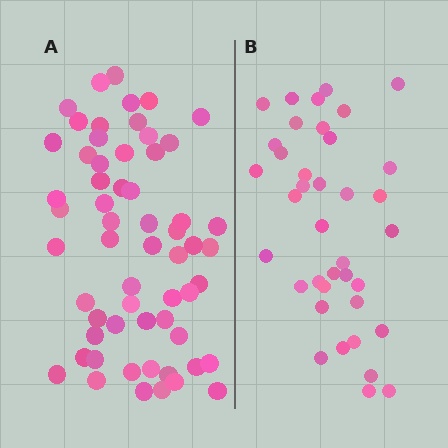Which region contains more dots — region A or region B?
Region A (the left region) has more dots.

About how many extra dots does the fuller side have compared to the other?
Region A has approximately 20 more dots than region B.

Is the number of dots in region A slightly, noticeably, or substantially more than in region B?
Region A has substantially more. The ratio is roughly 1.6 to 1.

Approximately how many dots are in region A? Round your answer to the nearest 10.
About 60 dots. (The exact count is 59, which rounds to 60.)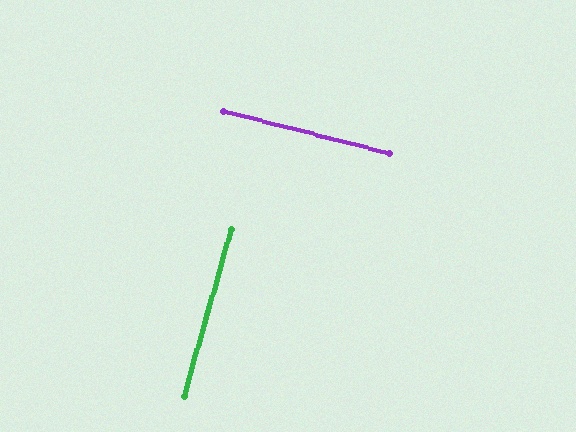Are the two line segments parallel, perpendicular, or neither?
Perpendicular — they meet at approximately 88°.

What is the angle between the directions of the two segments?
Approximately 88 degrees.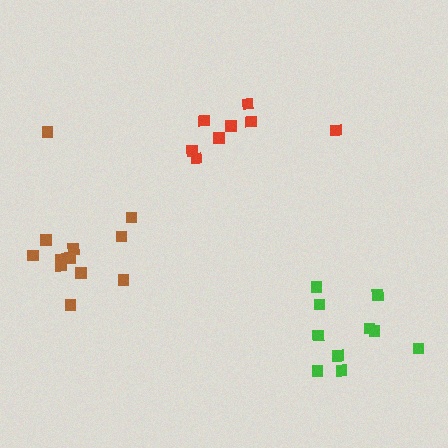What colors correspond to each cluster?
The clusters are colored: red, green, brown.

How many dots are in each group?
Group 1: 8 dots, Group 2: 10 dots, Group 3: 12 dots (30 total).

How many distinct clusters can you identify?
There are 3 distinct clusters.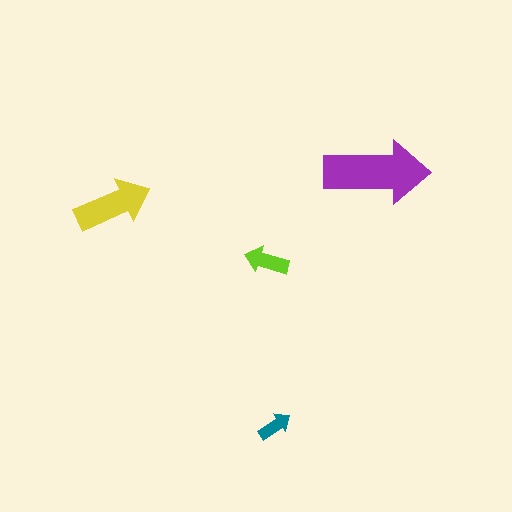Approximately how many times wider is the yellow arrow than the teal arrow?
About 2 times wider.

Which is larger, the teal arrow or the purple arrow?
The purple one.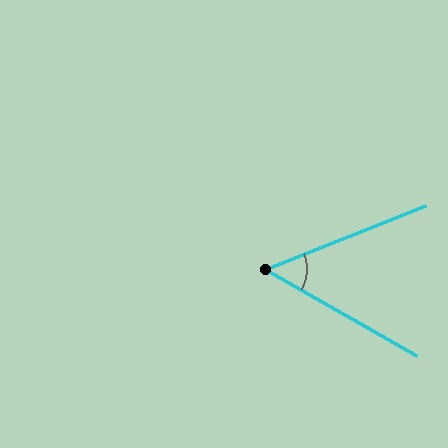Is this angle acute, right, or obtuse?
It is acute.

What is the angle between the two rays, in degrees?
Approximately 52 degrees.